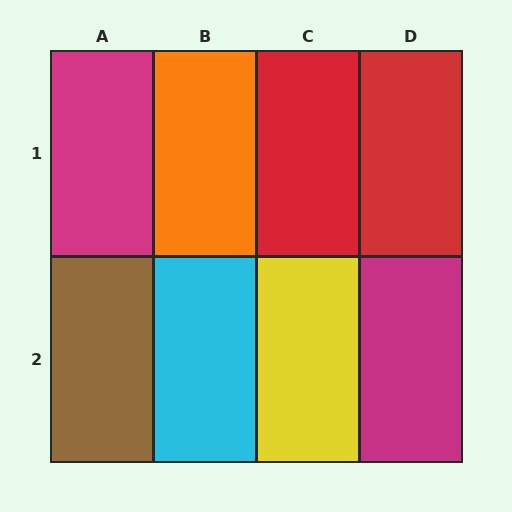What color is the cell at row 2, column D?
Magenta.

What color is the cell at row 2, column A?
Brown.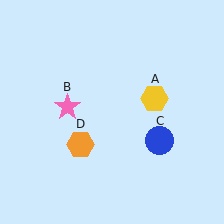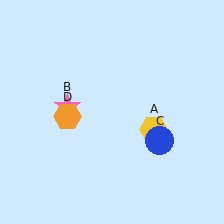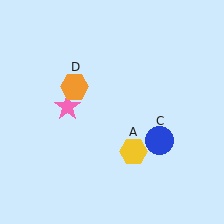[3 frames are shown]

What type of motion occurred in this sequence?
The yellow hexagon (object A), orange hexagon (object D) rotated clockwise around the center of the scene.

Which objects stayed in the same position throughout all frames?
Pink star (object B) and blue circle (object C) remained stationary.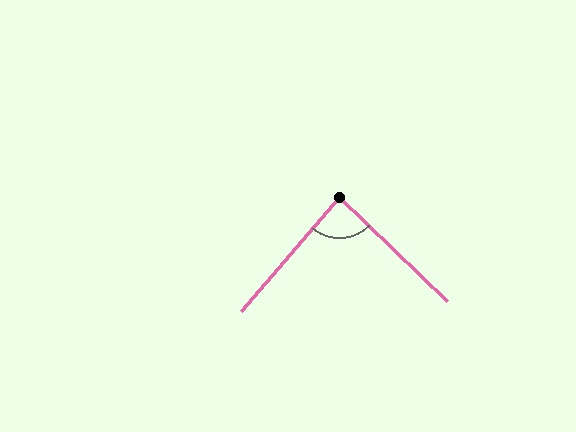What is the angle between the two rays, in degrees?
Approximately 87 degrees.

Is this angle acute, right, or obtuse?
It is approximately a right angle.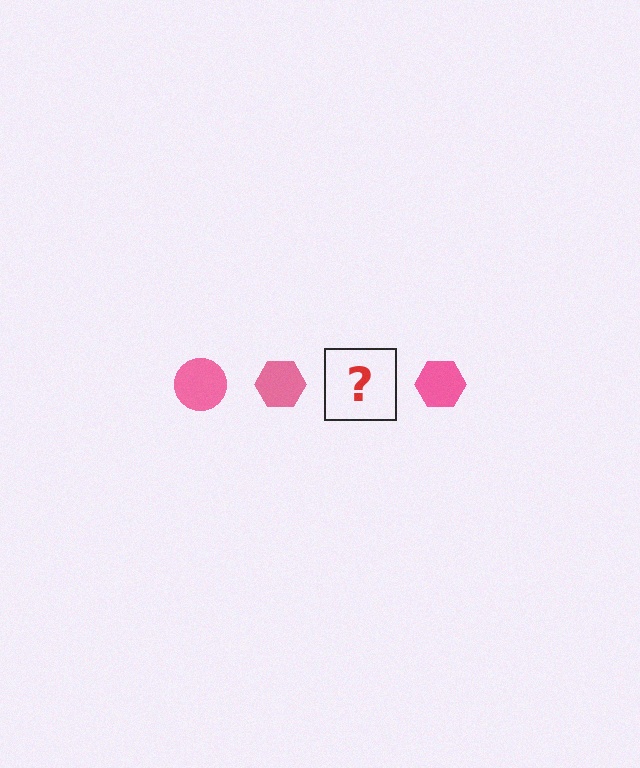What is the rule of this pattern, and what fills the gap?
The rule is that the pattern cycles through circle, hexagon shapes in pink. The gap should be filled with a pink circle.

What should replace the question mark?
The question mark should be replaced with a pink circle.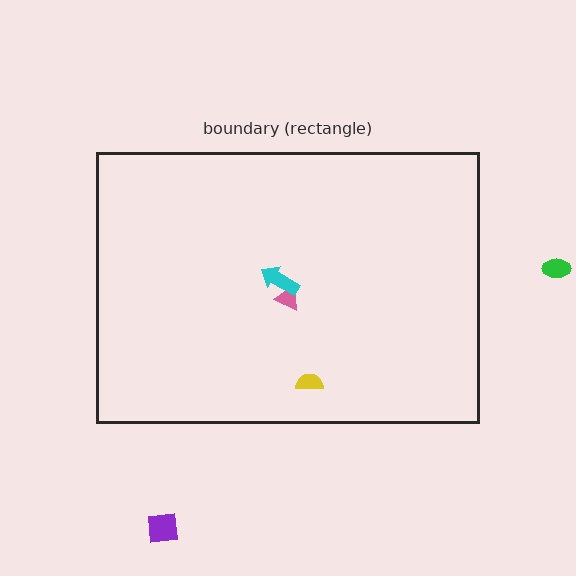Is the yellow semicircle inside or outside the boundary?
Inside.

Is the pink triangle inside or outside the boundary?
Inside.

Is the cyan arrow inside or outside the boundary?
Inside.